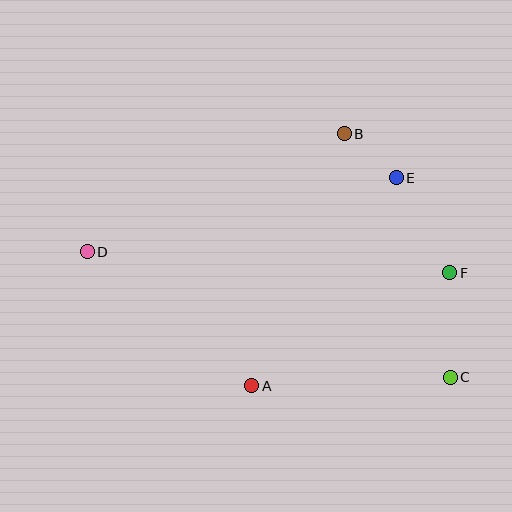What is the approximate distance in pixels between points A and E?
The distance between A and E is approximately 253 pixels.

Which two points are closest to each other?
Points B and E are closest to each other.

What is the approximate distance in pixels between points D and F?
The distance between D and F is approximately 363 pixels.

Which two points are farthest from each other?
Points C and D are farthest from each other.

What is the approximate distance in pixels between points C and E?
The distance between C and E is approximately 207 pixels.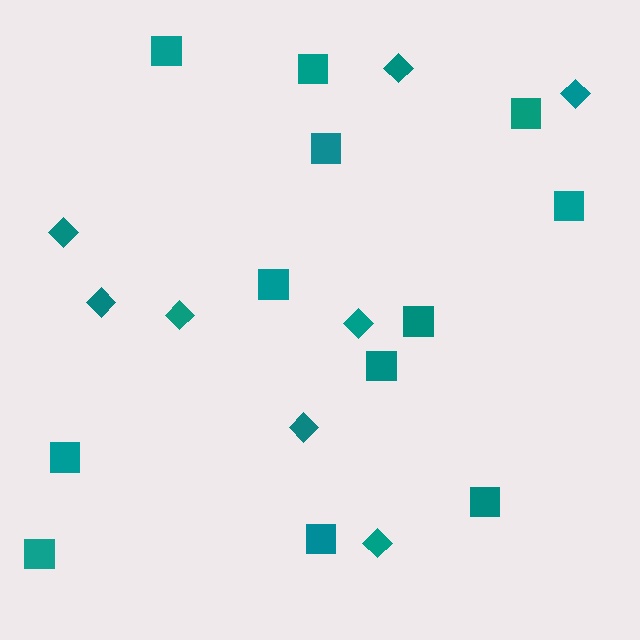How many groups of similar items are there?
There are 2 groups: one group of diamonds (8) and one group of squares (12).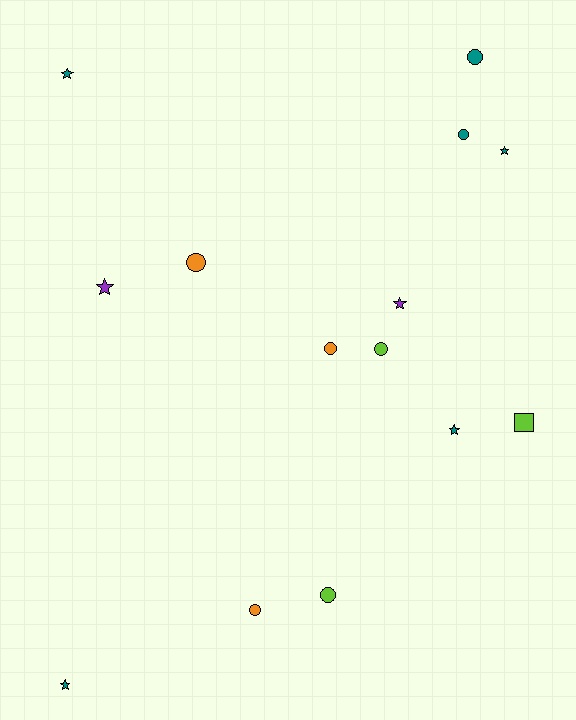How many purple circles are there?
There are no purple circles.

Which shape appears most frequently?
Circle, with 7 objects.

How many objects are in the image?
There are 14 objects.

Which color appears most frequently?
Teal, with 6 objects.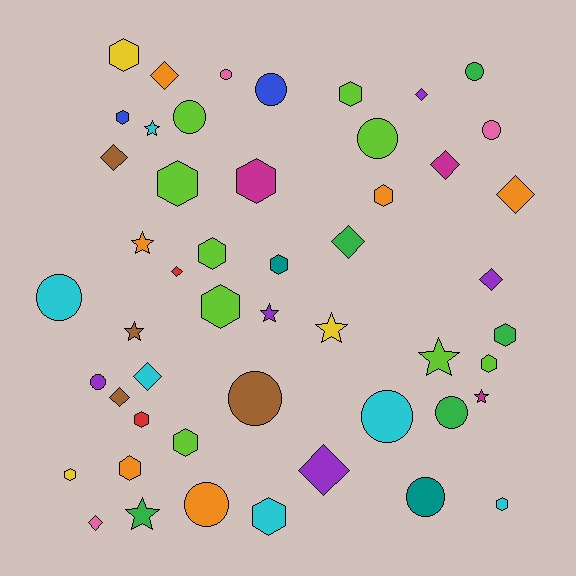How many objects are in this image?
There are 50 objects.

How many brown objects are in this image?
There are 4 brown objects.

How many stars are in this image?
There are 8 stars.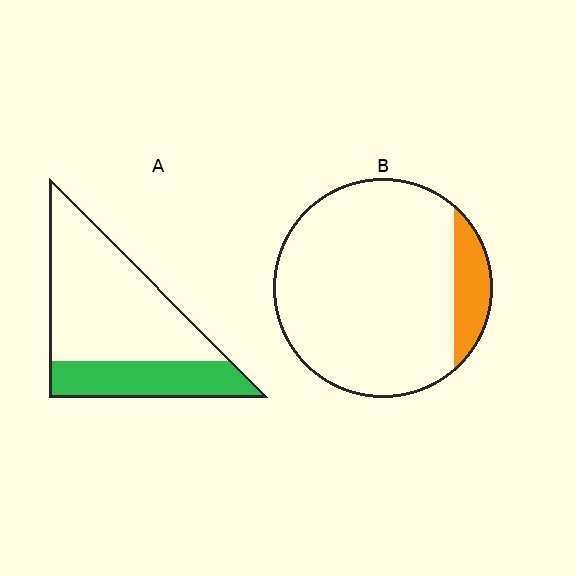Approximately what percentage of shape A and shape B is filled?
A is approximately 30% and B is approximately 10%.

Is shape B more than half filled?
No.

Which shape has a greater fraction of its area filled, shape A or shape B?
Shape A.